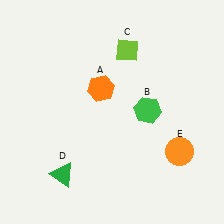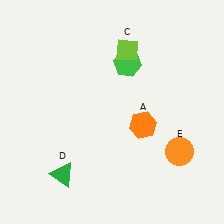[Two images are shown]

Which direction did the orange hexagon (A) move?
The orange hexagon (A) moved right.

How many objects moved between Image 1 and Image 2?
2 objects moved between the two images.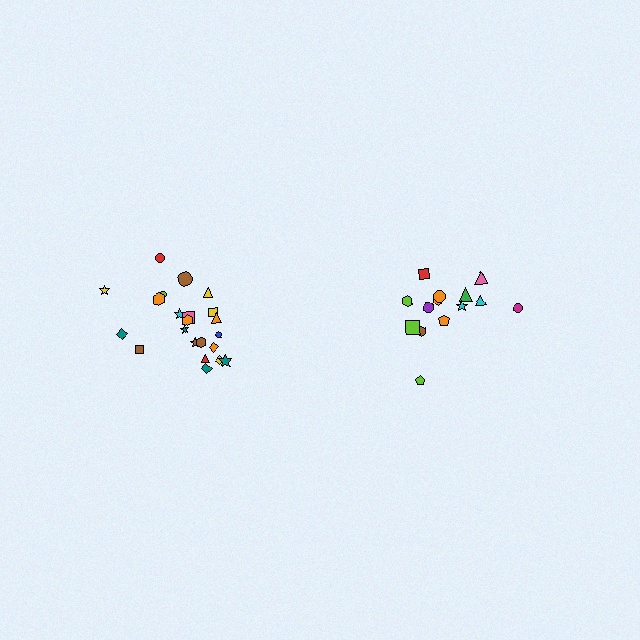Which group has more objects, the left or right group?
The left group.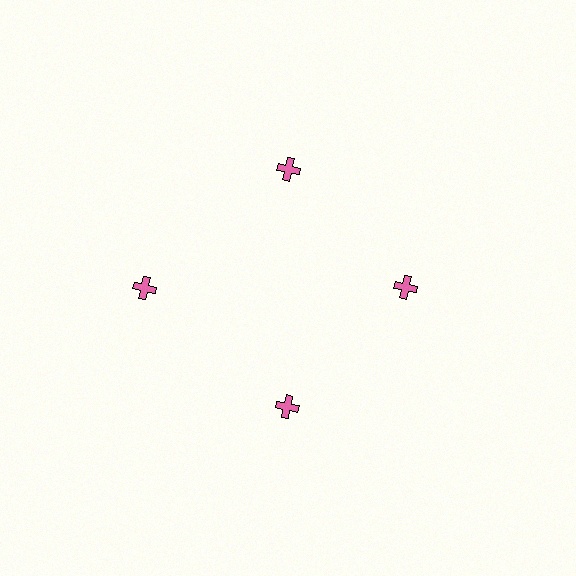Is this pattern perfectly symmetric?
No. The 4 pink crosses are arranged in a ring, but one element near the 9 o'clock position is pushed outward from the center, breaking the 4-fold rotational symmetry.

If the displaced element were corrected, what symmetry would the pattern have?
It would have 4-fold rotational symmetry — the pattern would map onto itself every 90 degrees.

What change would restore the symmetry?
The symmetry would be restored by moving it inward, back onto the ring so that all 4 crosses sit at equal angles and equal distance from the center.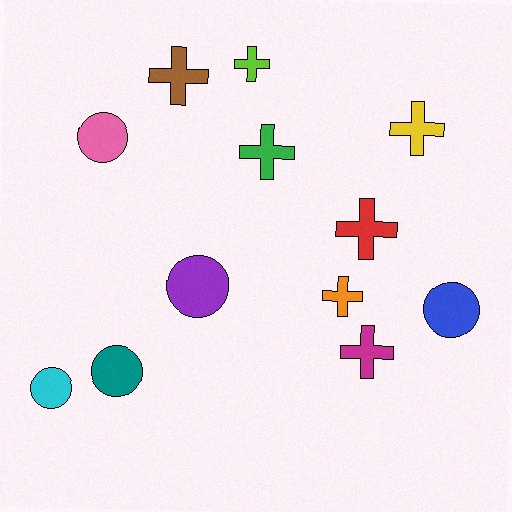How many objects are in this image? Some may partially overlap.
There are 12 objects.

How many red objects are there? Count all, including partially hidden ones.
There is 1 red object.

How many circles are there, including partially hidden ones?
There are 5 circles.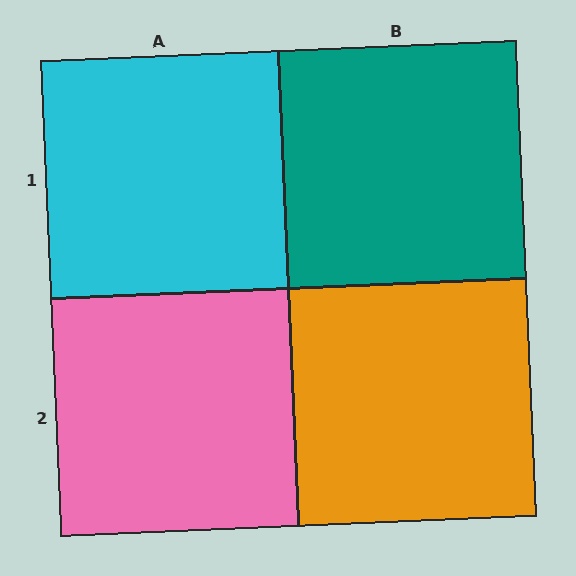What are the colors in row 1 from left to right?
Cyan, teal.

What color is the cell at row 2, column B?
Orange.